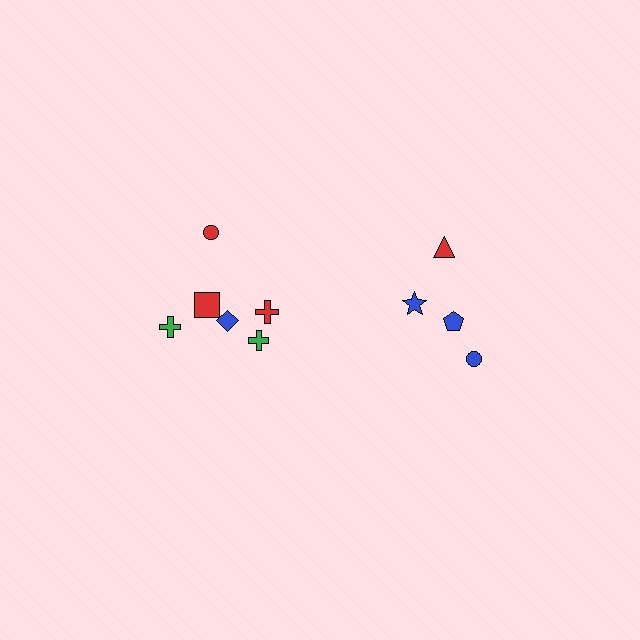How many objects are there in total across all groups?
There are 10 objects.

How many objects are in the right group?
There are 4 objects.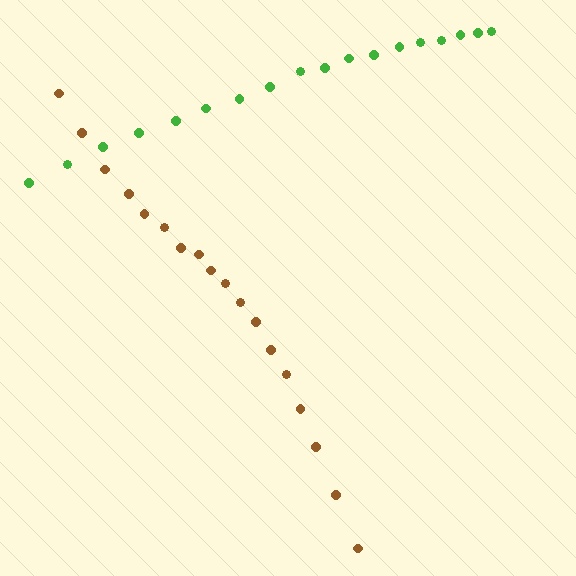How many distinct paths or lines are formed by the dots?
There are 2 distinct paths.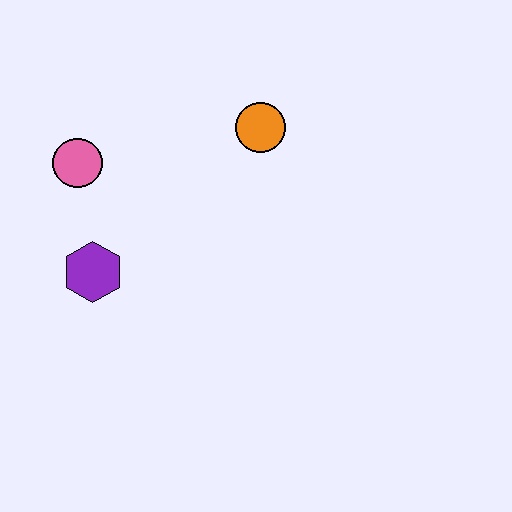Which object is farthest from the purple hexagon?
The orange circle is farthest from the purple hexagon.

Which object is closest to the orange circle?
The pink circle is closest to the orange circle.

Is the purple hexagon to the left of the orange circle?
Yes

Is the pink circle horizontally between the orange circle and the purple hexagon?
No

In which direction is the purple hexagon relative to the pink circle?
The purple hexagon is below the pink circle.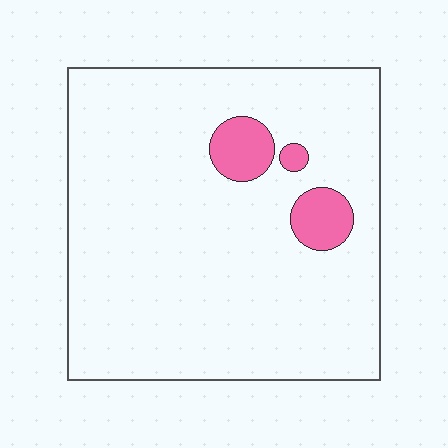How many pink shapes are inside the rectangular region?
3.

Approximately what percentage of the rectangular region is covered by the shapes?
Approximately 5%.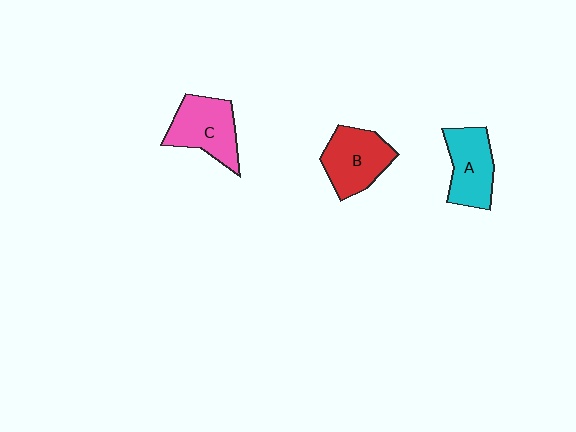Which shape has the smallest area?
Shape A (cyan).